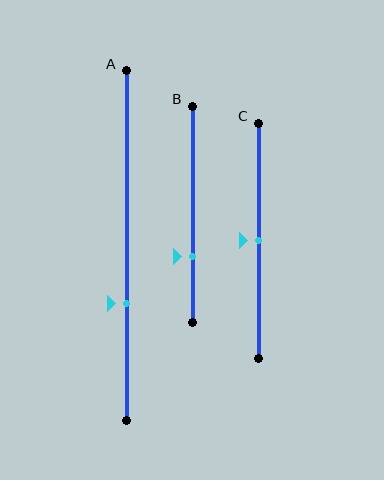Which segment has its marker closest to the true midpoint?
Segment C has its marker closest to the true midpoint.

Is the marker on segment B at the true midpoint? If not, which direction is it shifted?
No, the marker on segment B is shifted downward by about 20% of the segment length.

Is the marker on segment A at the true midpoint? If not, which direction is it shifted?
No, the marker on segment A is shifted downward by about 17% of the segment length.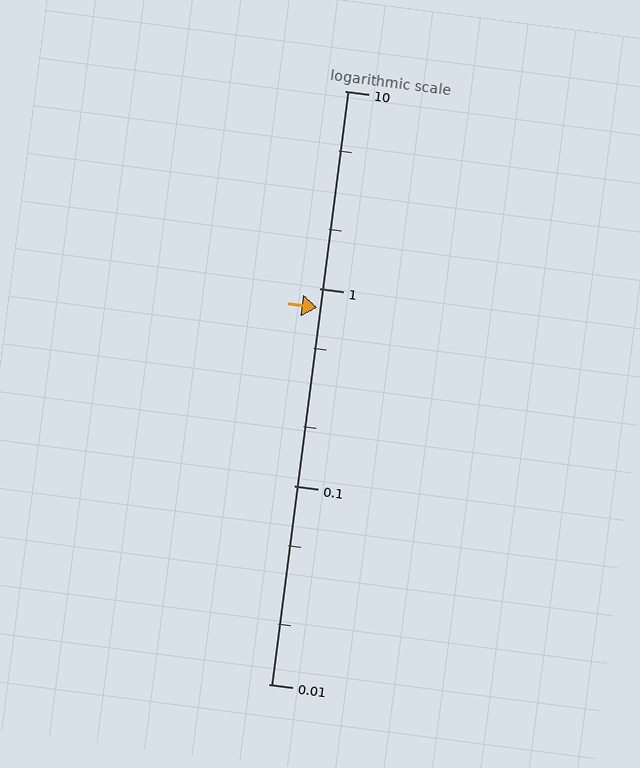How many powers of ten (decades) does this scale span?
The scale spans 3 decades, from 0.01 to 10.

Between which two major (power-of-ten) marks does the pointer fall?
The pointer is between 0.1 and 1.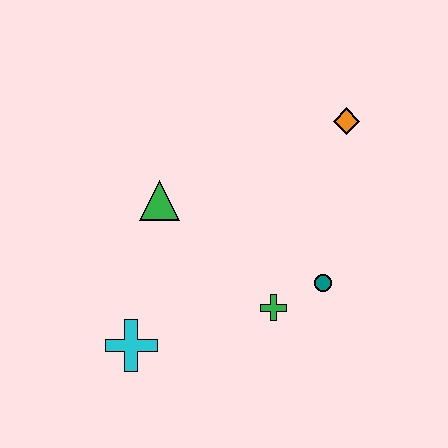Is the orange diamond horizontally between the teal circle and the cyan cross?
No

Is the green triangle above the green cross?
Yes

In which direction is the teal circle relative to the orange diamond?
The teal circle is below the orange diamond.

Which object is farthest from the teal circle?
The cyan cross is farthest from the teal circle.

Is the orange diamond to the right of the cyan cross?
Yes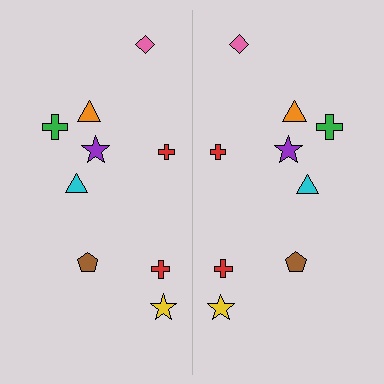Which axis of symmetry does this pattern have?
The pattern has a vertical axis of symmetry running through the center of the image.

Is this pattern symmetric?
Yes, this pattern has bilateral (reflection) symmetry.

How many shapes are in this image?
There are 18 shapes in this image.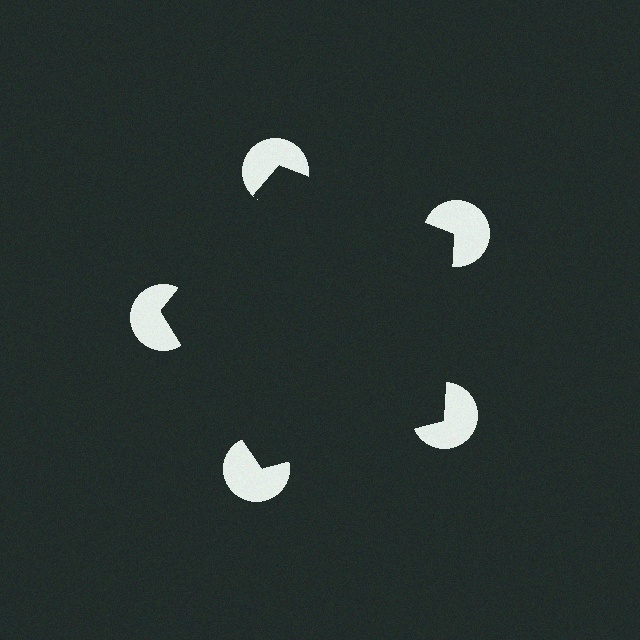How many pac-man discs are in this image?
There are 5 — one at each vertex of the illusory pentagon.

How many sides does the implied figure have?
5 sides.